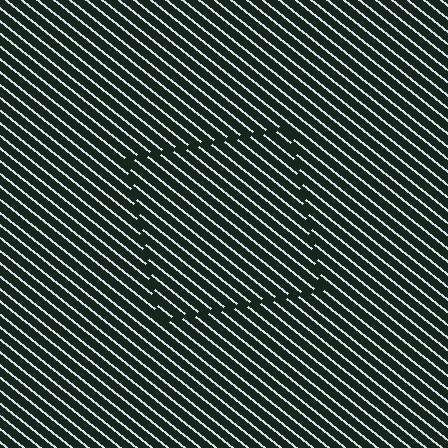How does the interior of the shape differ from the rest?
The interior of the shape contains the same grating, shifted by half a period — the contour is defined by the phase discontinuity where line-ends from the inner and outer gratings abut.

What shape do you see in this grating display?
An illusory square. The interior of the shape contains the same grating, shifted by half a period — the contour is defined by the phase discontinuity where line-ends from the inner and outer gratings abut.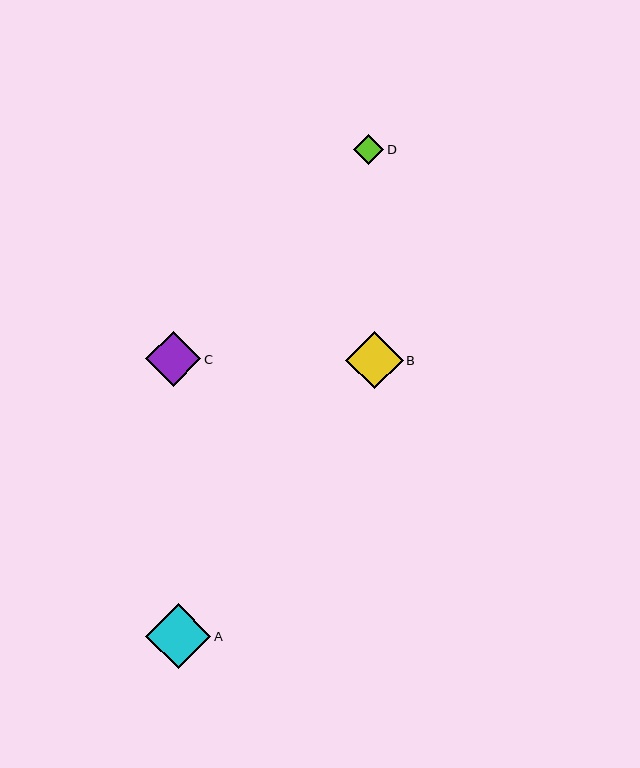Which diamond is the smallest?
Diamond D is the smallest with a size of approximately 30 pixels.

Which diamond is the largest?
Diamond A is the largest with a size of approximately 65 pixels.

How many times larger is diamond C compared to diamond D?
Diamond C is approximately 1.9 times the size of diamond D.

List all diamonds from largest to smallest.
From largest to smallest: A, B, C, D.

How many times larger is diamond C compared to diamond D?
Diamond C is approximately 1.9 times the size of diamond D.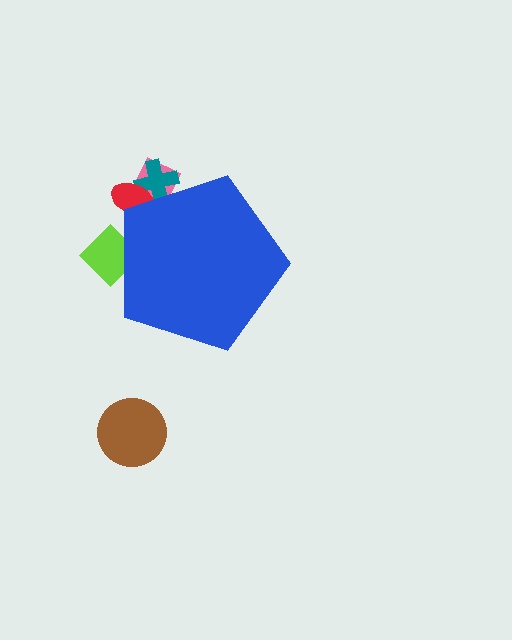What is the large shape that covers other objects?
A blue pentagon.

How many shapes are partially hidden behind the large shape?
4 shapes are partially hidden.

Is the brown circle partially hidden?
No, the brown circle is fully visible.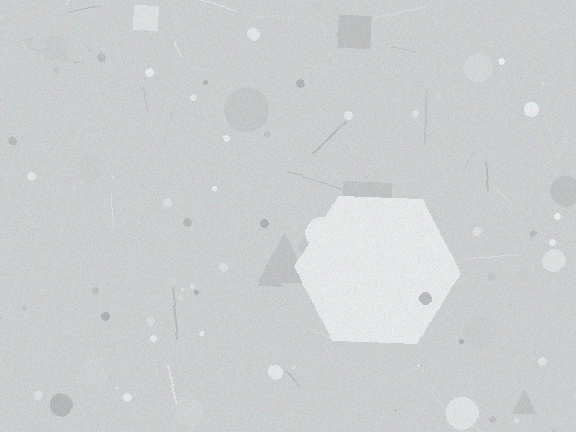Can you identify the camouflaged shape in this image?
The camouflaged shape is a hexagon.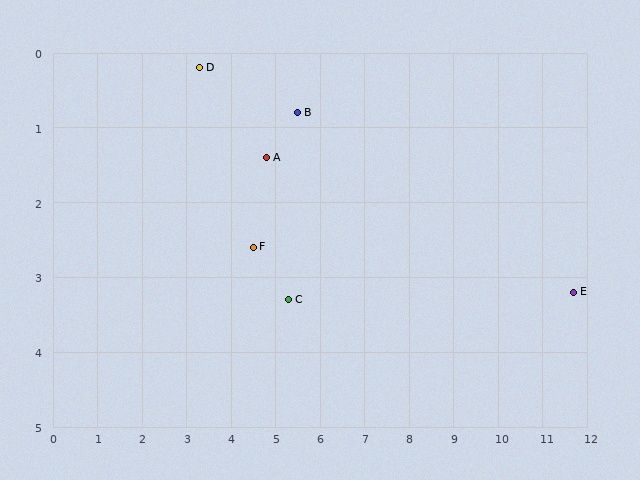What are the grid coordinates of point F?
Point F is at approximately (4.5, 2.6).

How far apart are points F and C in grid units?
Points F and C are about 1.1 grid units apart.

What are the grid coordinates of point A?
Point A is at approximately (4.8, 1.4).